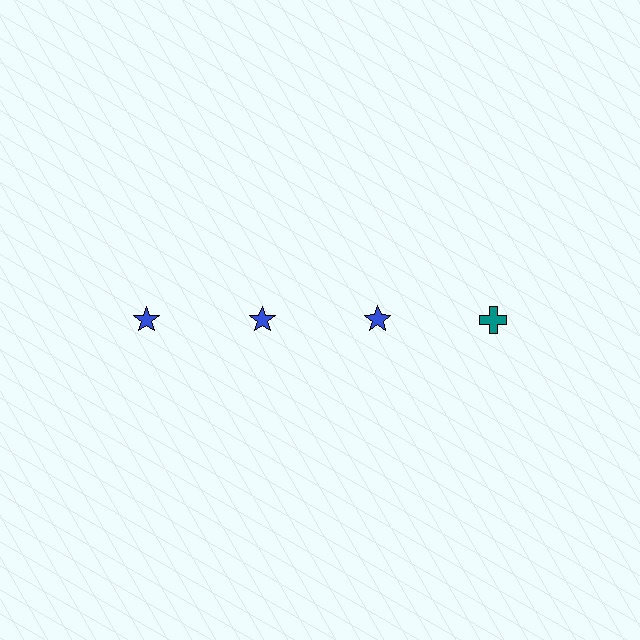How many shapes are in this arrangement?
There are 4 shapes arranged in a grid pattern.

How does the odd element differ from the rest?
It differs in both color (teal instead of blue) and shape (cross instead of star).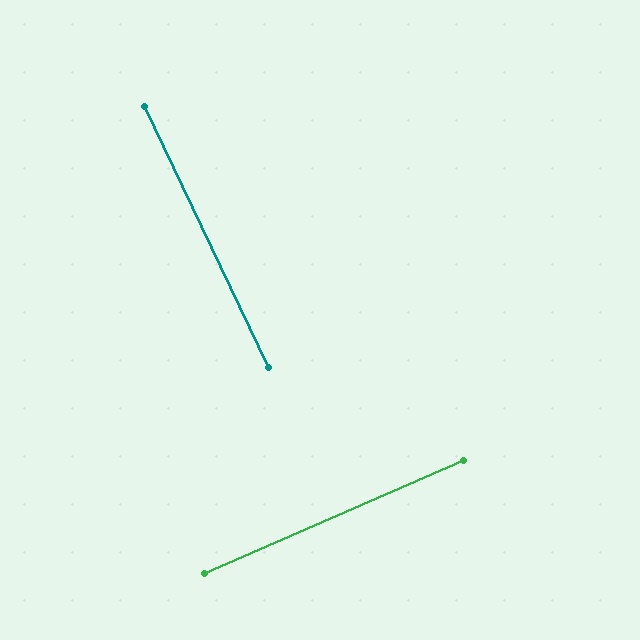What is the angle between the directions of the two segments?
Approximately 88 degrees.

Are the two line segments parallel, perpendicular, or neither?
Perpendicular — they meet at approximately 88°.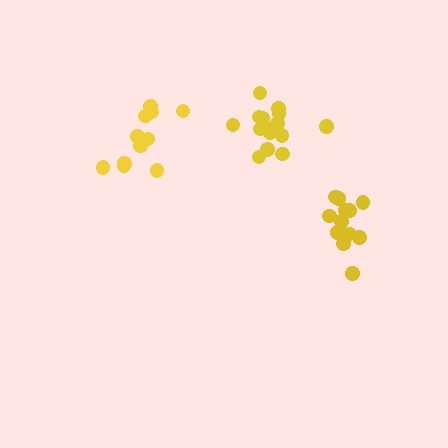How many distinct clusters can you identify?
There are 3 distinct clusters.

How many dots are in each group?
Group 1: 11 dots, Group 2: 13 dots, Group 3: 15 dots (39 total).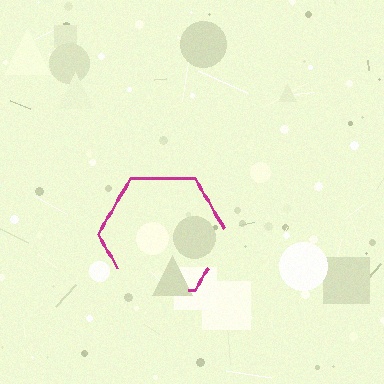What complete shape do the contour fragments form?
The contour fragments form a hexagon.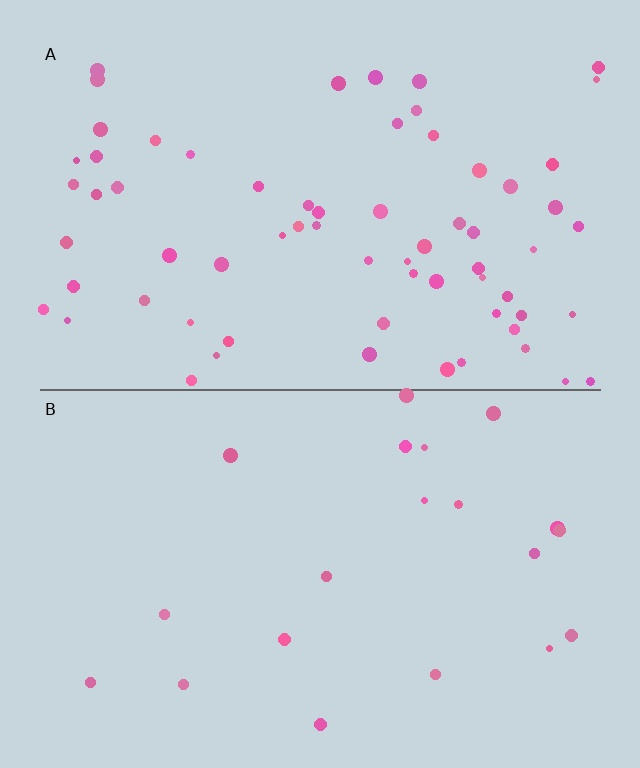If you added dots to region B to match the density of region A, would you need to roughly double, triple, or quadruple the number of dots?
Approximately triple.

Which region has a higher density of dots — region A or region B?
A (the top).